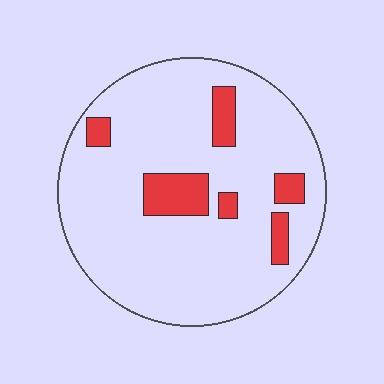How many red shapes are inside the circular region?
6.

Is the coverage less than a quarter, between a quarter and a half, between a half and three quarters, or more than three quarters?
Less than a quarter.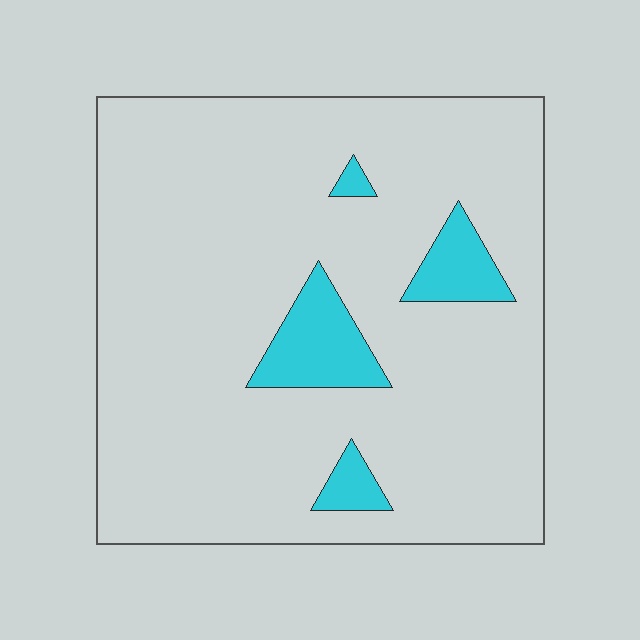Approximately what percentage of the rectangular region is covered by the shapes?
Approximately 10%.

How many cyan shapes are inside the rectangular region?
4.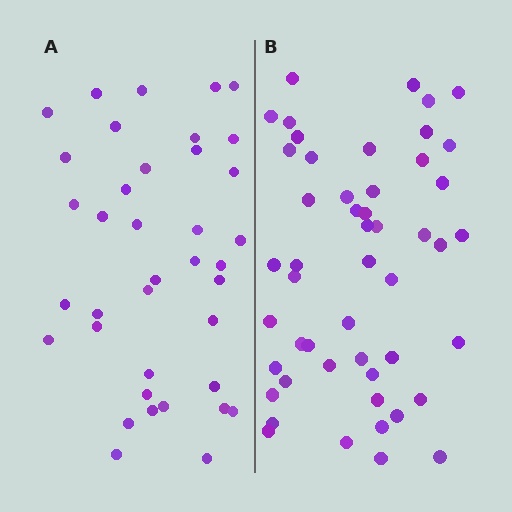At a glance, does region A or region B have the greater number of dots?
Region B (the right region) has more dots.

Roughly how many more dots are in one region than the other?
Region B has roughly 12 or so more dots than region A.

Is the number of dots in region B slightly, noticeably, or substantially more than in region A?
Region B has noticeably more, but not dramatically so. The ratio is roughly 1.3 to 1.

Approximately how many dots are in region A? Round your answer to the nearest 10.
About 40 dots. (The exact count is 38, which rounds to 40.)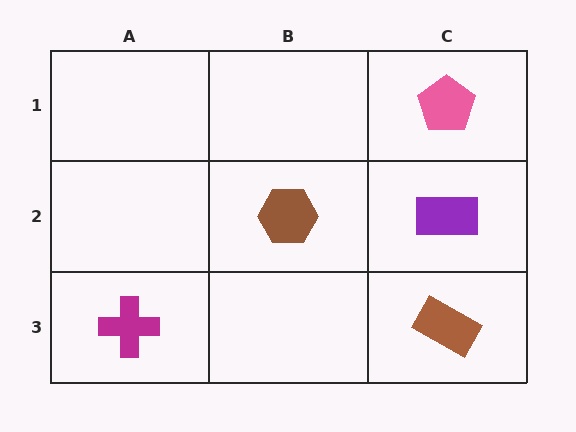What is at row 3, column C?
A brown rectangle.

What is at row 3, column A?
A magenta cross.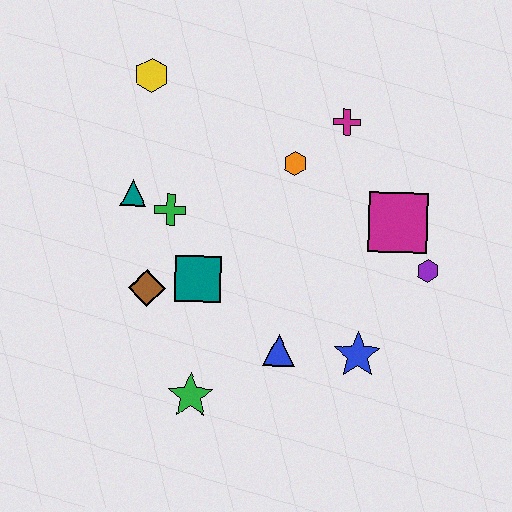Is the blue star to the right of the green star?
Yes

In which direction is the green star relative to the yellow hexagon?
The green star is below the yellow hexagon.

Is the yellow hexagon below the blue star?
No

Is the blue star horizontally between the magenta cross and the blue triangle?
No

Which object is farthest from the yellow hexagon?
The blue star is farthest from the yellow hexagon.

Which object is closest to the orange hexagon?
The magenta cross is closest to the orange hexagon.